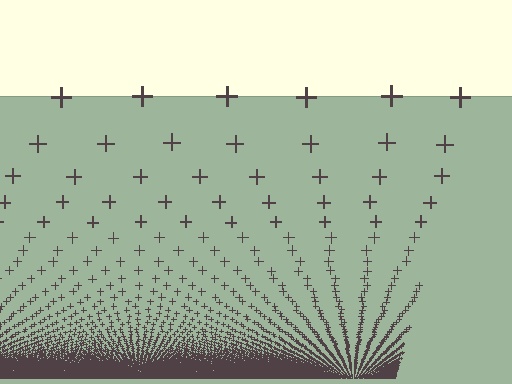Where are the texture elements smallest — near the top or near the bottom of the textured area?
Near the bottom.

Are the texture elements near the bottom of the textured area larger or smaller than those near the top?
Smaller. The gradient is inverted — elements near the bottom are smaller and denser.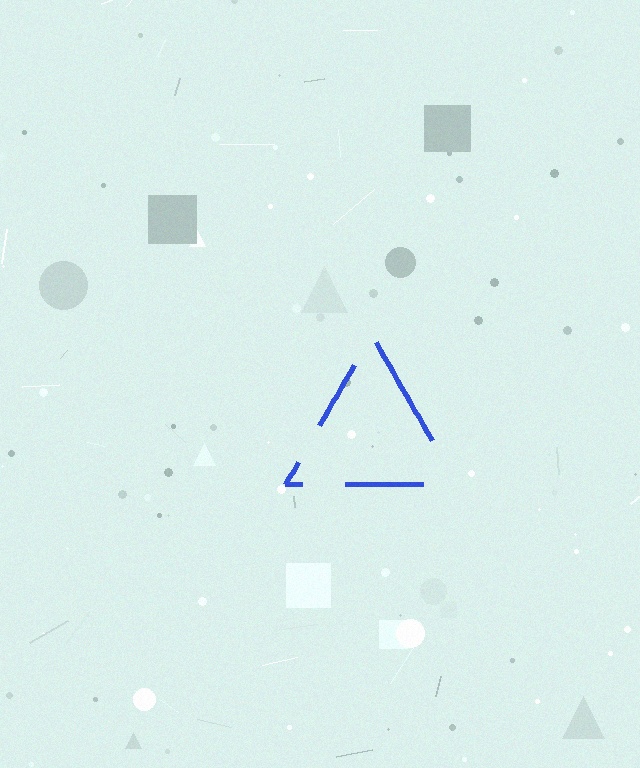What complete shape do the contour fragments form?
The contour fragments form a triangle.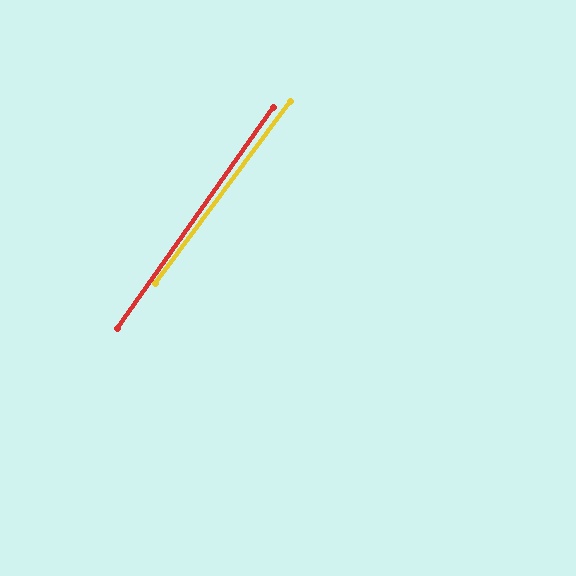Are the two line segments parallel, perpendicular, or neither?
Parallel — their directions differ by only 1.1°.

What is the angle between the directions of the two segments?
Approximately 1 degree.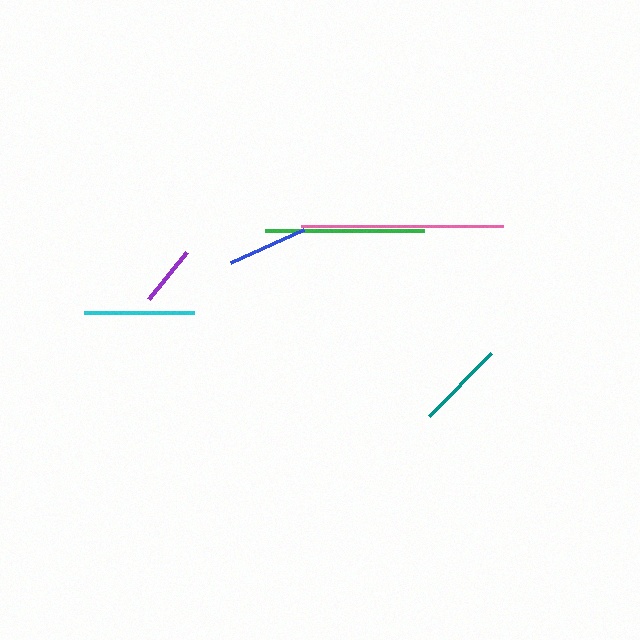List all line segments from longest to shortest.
From longest to shortest: pink, green, cyan, teal, blue, purple.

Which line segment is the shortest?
The purple line is the shortest at approximately 61 pixels.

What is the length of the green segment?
The green segment is approximately 159 pixels long.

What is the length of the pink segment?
The pink segment is approximately 202 pixels long.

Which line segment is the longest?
The pink line is the longest at approximately 202 pixels.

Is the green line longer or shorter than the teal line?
The green line is longer than the teal line.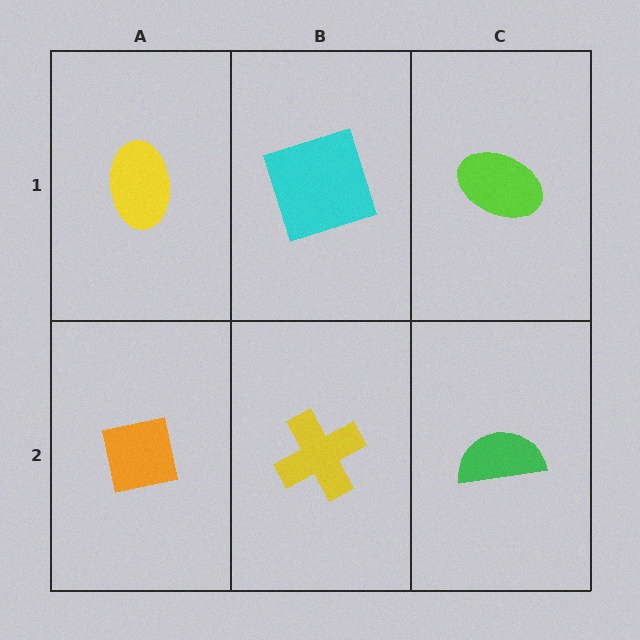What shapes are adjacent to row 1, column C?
A green semicircle (row 2, column C), a cyan square (row 1, column B).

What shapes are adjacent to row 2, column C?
A lime ellipse (row 1, column C), a yellow cross (row 2, column B).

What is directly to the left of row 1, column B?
A yellow ellipse.